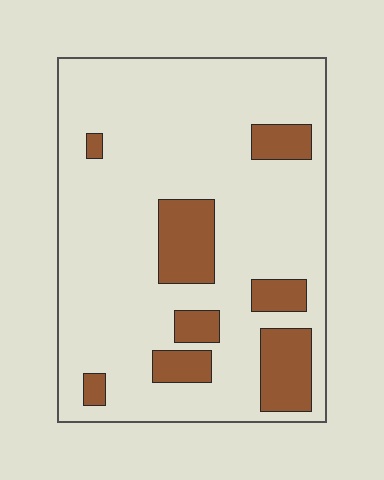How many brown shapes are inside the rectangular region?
8.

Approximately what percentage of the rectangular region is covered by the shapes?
Approximately 20%.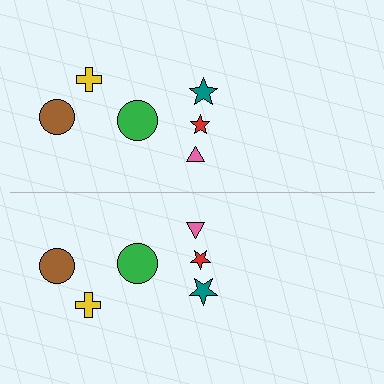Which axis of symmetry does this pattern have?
The pattern has a horizontal axis of symmetry running through the center of the image.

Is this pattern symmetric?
Yes, this pattern has bilateral (reflection) symmetry.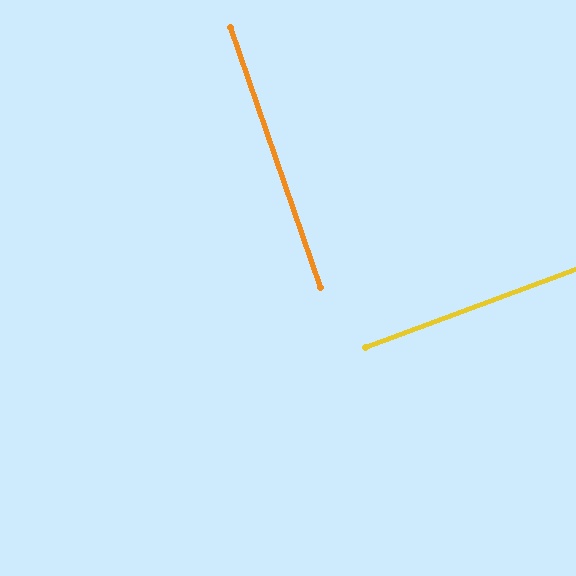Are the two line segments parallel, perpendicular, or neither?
Perpendicular — they meet at approximately 89°.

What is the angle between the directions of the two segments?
Approximately 89 degrees.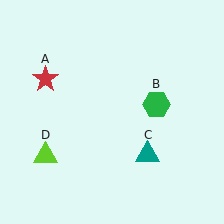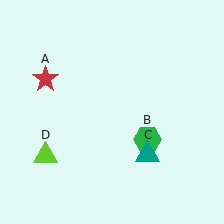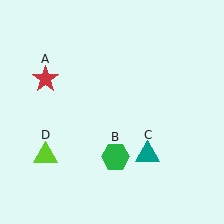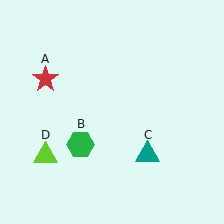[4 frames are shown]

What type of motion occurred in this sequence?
The green hexagon (object B) rotated clockwise around the center of the scene.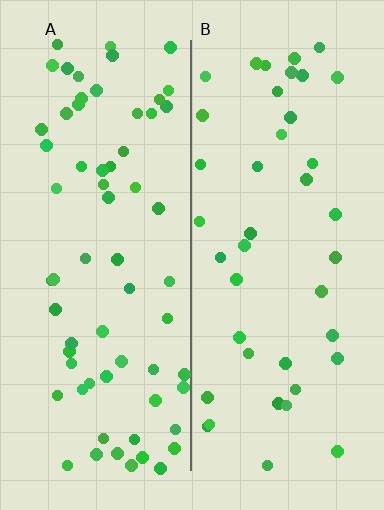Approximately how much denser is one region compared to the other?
Approximately 1.6× — region A over region B.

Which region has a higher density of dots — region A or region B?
A (the left).